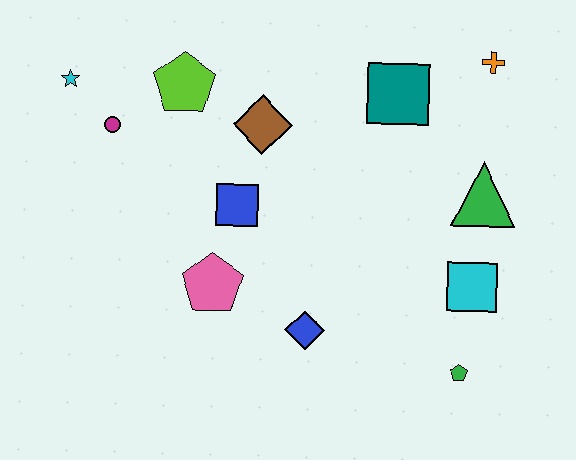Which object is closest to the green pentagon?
The cyan square is closest to the green pentagon.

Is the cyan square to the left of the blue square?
No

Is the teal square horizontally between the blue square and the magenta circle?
No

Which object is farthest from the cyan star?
The green pentagon is farthest from the cyan star.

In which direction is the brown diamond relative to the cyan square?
The brown diamond is to the left of the cyan square.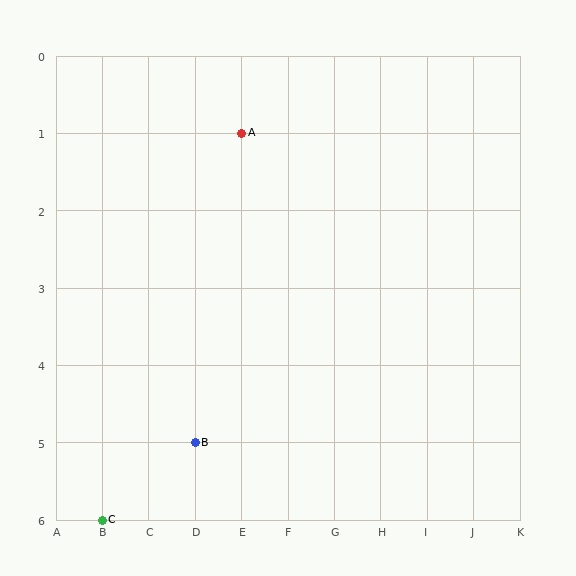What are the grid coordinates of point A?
Point A is at grid coordinates (E, 1).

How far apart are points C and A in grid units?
Points C and A are 3 columns and 5 rows apart (about 5.8 grid units diagonally).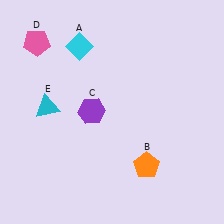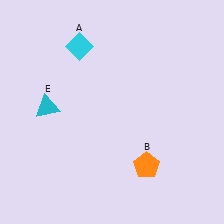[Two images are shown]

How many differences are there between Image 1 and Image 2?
There are 2 differences between the two images.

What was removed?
The pink pentagon (D), the purple hexagon (C) were removed in Image 2.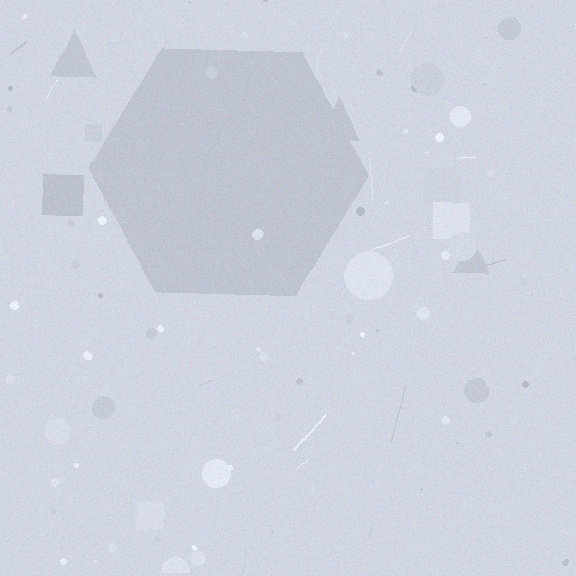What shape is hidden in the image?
A hexagon is hidden in the image.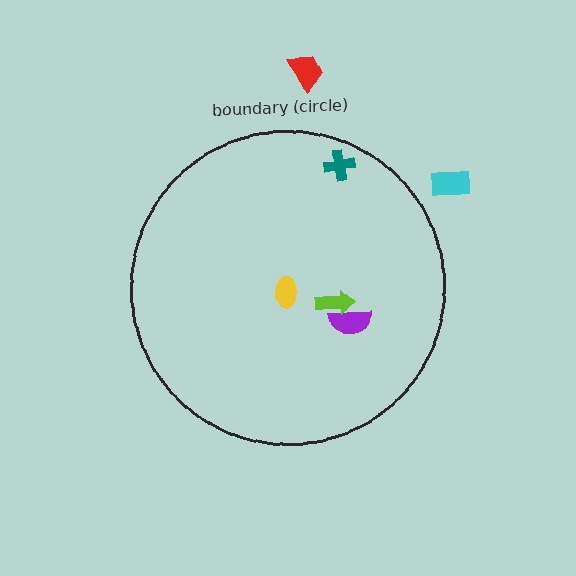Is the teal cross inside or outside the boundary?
Inside.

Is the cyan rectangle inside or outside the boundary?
Outside.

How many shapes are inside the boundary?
4 inside, 2 outside.